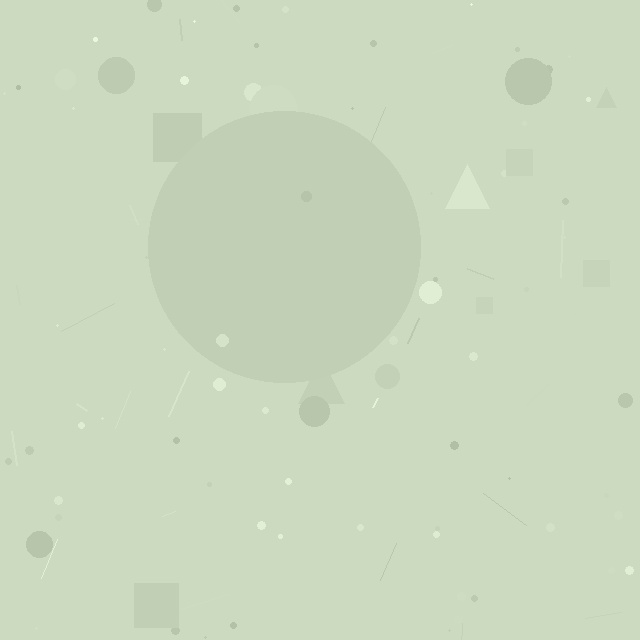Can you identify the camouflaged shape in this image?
The camouflaged shape is a circle.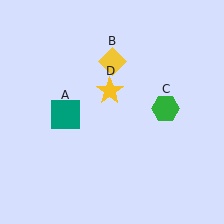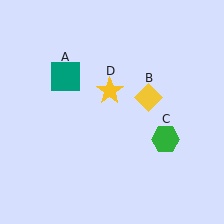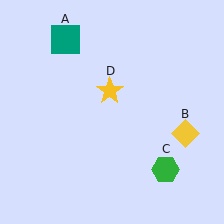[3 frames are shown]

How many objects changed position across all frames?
3 objects changed position: teal square (object A), yellow diamond (object B), green hexagon (object C).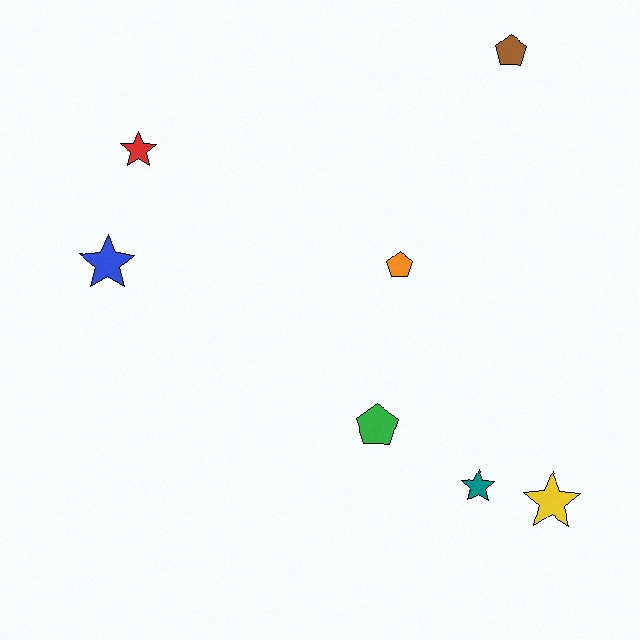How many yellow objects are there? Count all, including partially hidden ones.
There is 1 yellow object.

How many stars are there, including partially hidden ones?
There are 4 stars.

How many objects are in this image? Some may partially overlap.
There are 7 objects.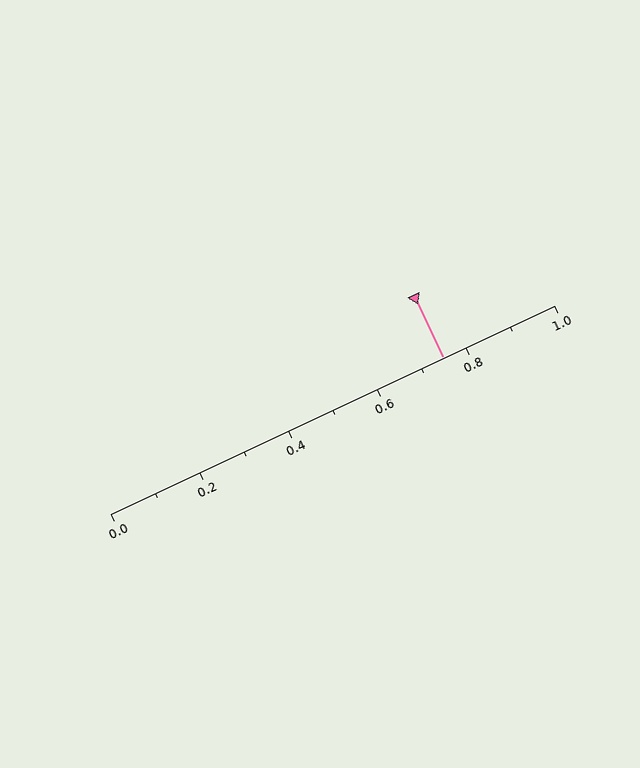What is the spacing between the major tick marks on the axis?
The major ticks are spaced 0.2 apart.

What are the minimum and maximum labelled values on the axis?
The axis runs from 0.0 to 1.0.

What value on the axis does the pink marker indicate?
The marker indicates approximately 0.75.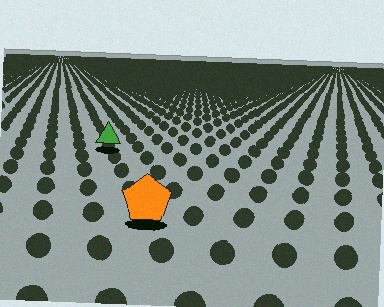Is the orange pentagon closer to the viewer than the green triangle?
Yes. The orange pentagon is closer — you can tell from the texture gradient: the ground texture is coarser near it.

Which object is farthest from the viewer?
The green triangle is farthest from the viewer. It appears smaller and the ground texture around it is denser.